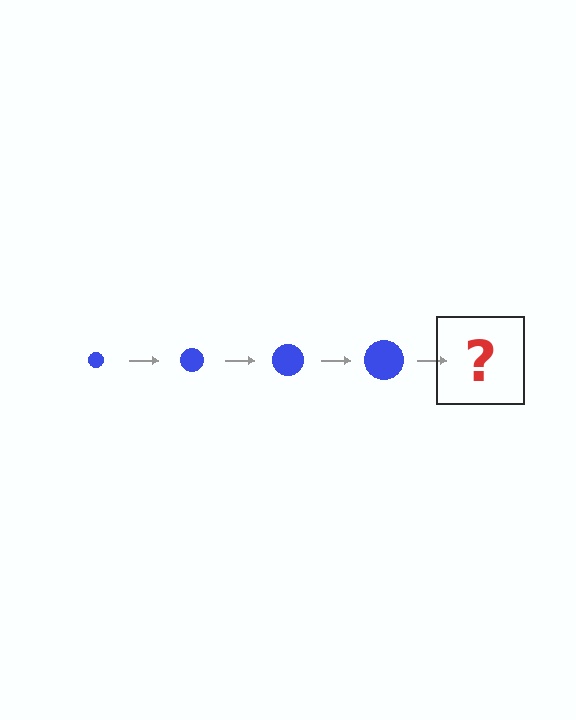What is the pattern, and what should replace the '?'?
The pattern is that the circle gets progressively larger each step. The '?' should be a blue circle, larger than the previous one.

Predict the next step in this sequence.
The next step is a blue circle, larger than the previous one.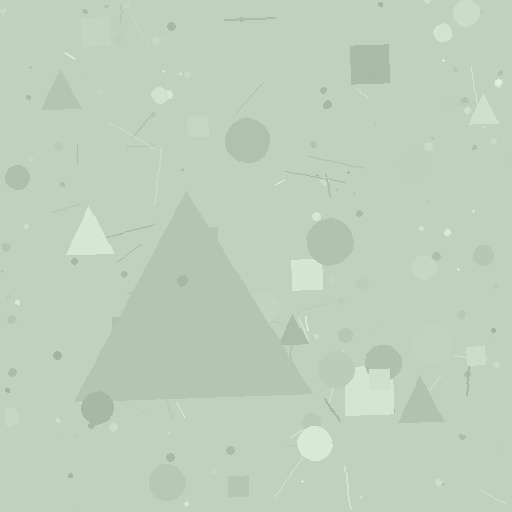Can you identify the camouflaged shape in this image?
The camouflaged shape is a triangle.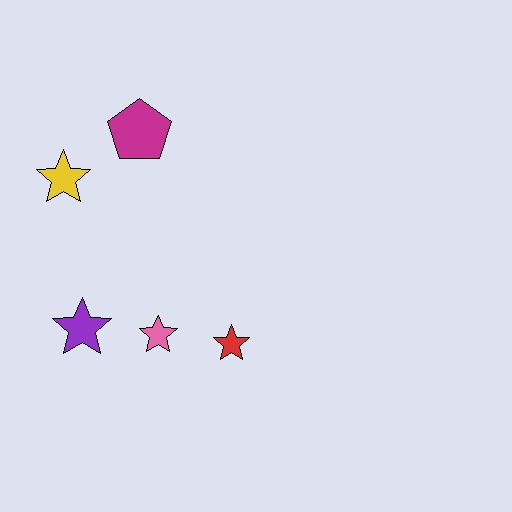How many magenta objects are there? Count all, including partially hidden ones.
There is 1 magenta object.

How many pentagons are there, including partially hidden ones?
There is 1 pentagon.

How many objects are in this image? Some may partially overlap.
There are 5 objects.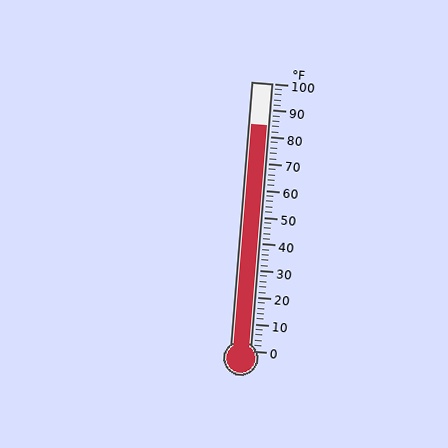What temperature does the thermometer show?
The thermometer shows approximately 84°F.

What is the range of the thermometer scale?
The thermometer scale ranges from 0°F to 100°F.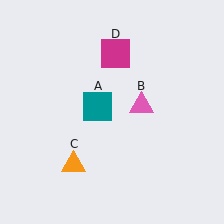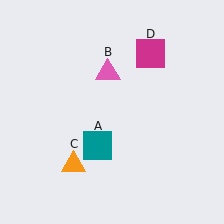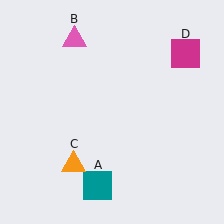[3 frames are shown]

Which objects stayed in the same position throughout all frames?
Orange triangle (object C) remained stationary.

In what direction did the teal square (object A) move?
The teal square (object A) moved down.